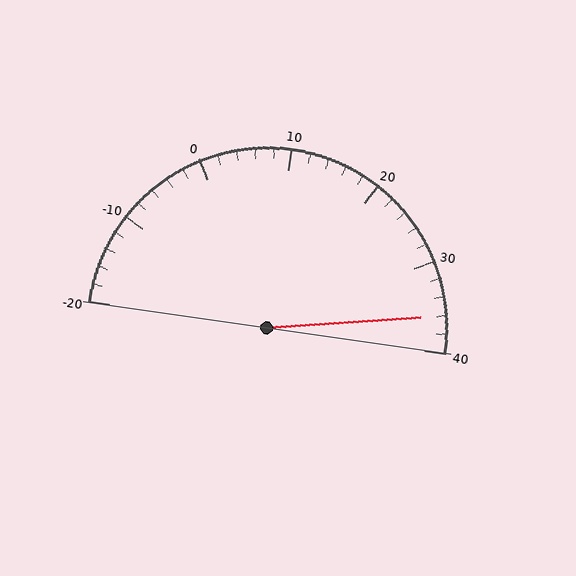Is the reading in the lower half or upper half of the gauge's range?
The reading is in the upper half of the range (-20 to 40).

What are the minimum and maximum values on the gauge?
The gauge ranges from -20 to 40.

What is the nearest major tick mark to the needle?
The nearest major tick mark is 40.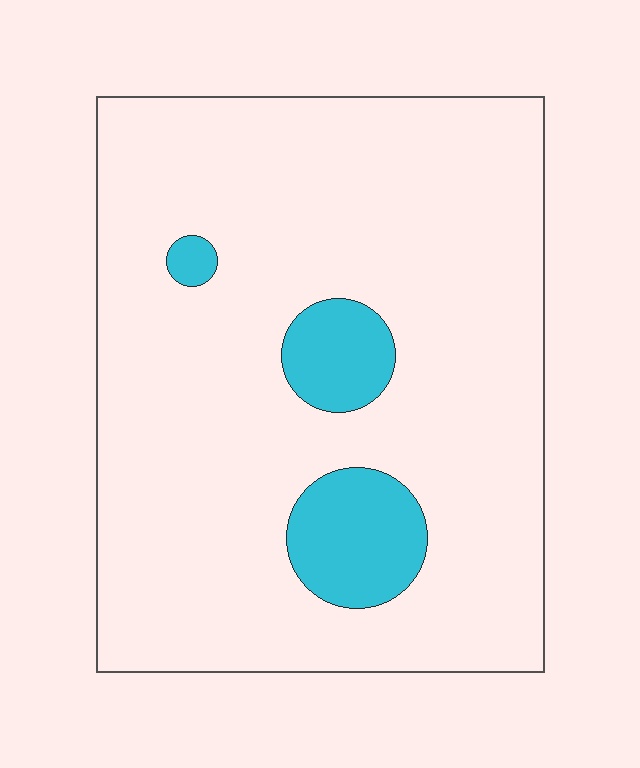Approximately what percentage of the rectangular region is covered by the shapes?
Approximately 10%.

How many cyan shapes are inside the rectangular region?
3.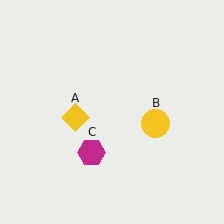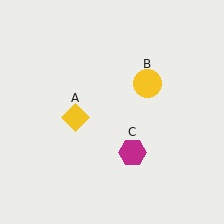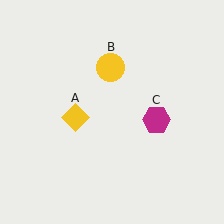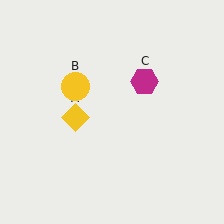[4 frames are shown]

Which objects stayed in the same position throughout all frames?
Yellow diamond (object A) remained stationary.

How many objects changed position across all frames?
2 objects changed position: yellow circle (object B), magenta hexagon (object C).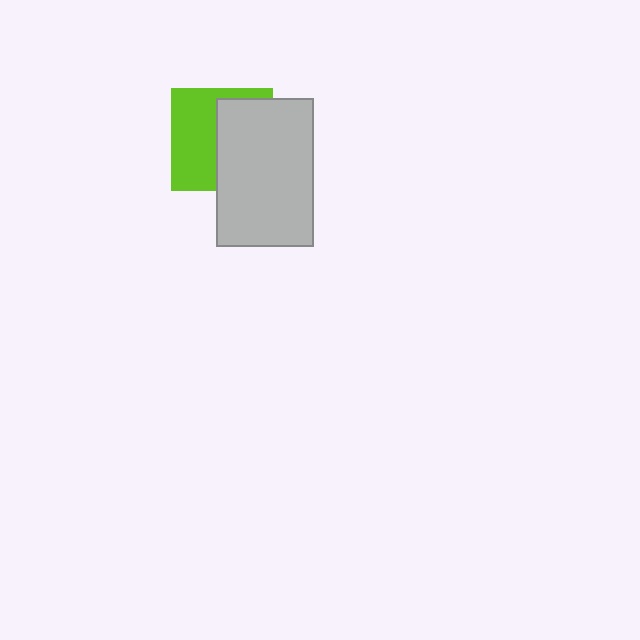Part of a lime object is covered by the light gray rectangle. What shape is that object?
It is a square.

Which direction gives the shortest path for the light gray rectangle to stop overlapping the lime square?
Moving right gives the shortest separation.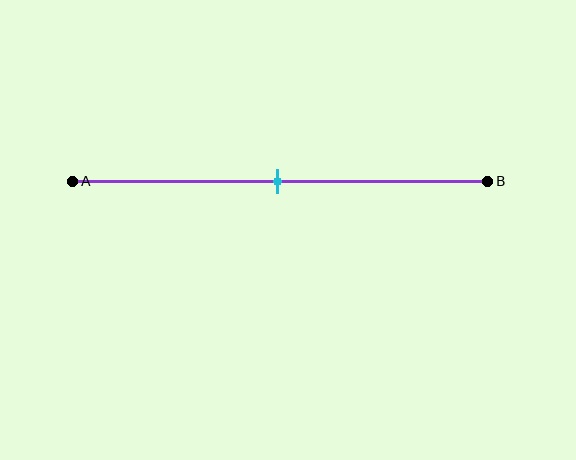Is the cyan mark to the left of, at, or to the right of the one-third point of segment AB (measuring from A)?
The cyan mark is to the right of the one-third point of segment AB.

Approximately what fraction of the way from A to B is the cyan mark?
The cyan mark is approximately 50% of the way from A to B.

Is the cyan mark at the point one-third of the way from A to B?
No, the mark is at about 50% from A, not at the 33% one-third point.